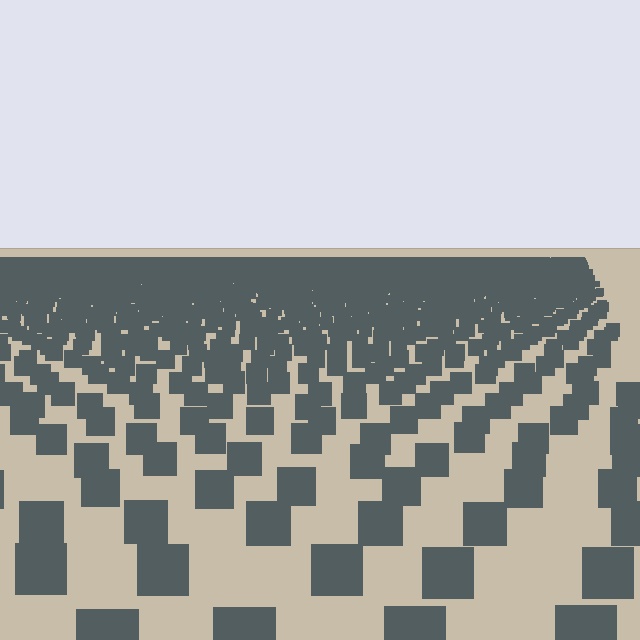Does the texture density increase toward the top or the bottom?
Density increases toward the top.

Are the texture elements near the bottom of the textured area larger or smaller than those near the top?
Larger. Near the bottom, elements are closer to the viewer and appear at a bigger on-screen size.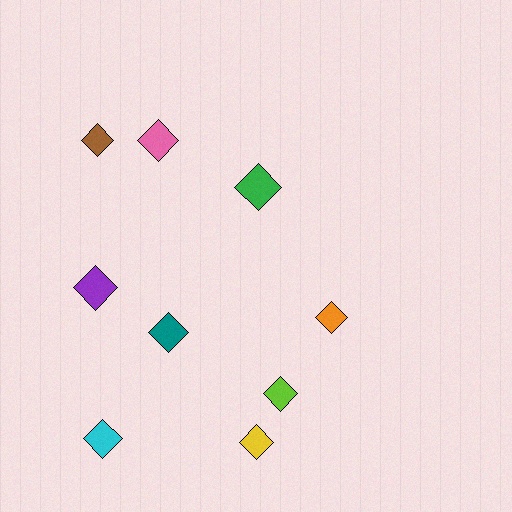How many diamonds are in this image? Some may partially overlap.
There are 9 diamonds.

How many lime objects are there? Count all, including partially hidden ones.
There is 1 lime object.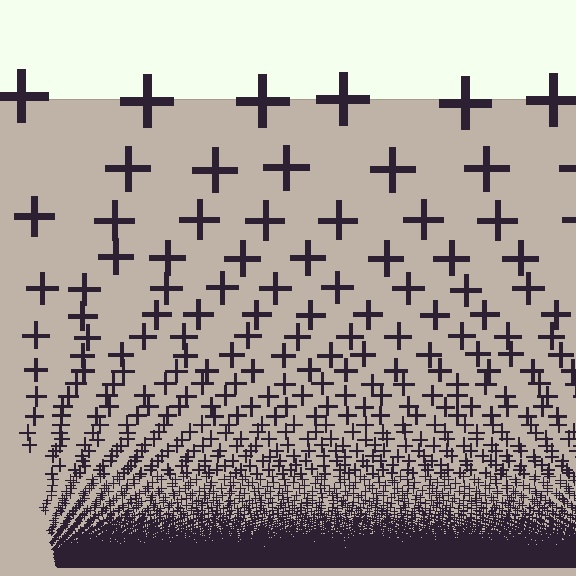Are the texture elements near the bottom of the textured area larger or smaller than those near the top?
Smaller. The gradient is inverted — elements near the bottom are smaller and denser.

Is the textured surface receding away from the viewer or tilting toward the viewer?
The surface appears to tilt toward the viewer. Texture elements get larger and sparser toward the top.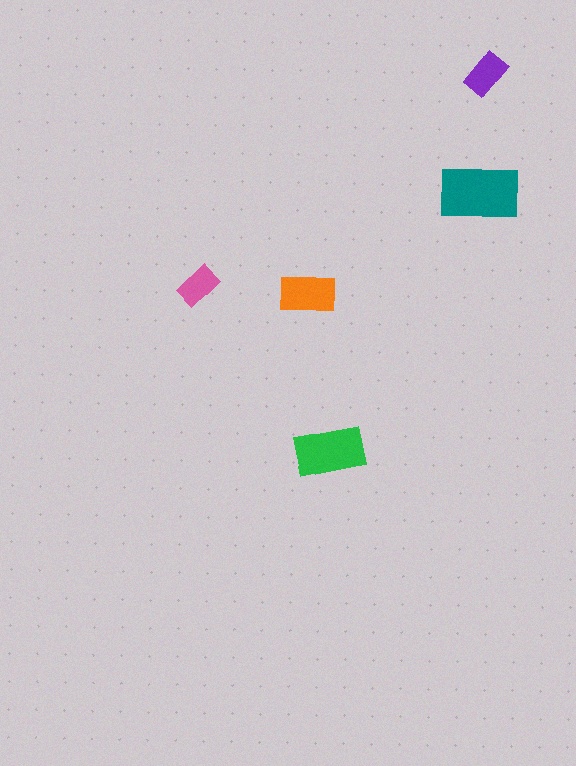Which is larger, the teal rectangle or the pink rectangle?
The teal one.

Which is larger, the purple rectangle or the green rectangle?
The green one.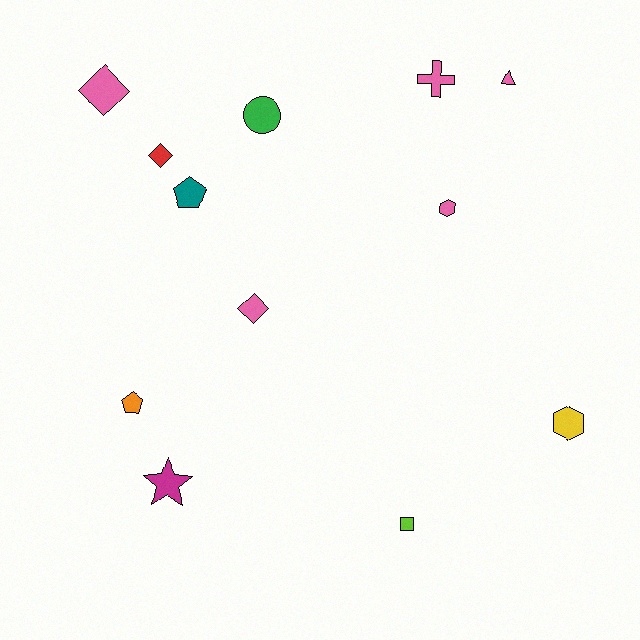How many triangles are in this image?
There is 1 triangle.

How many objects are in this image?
There are 12 objects.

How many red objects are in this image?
There is 1 red object.